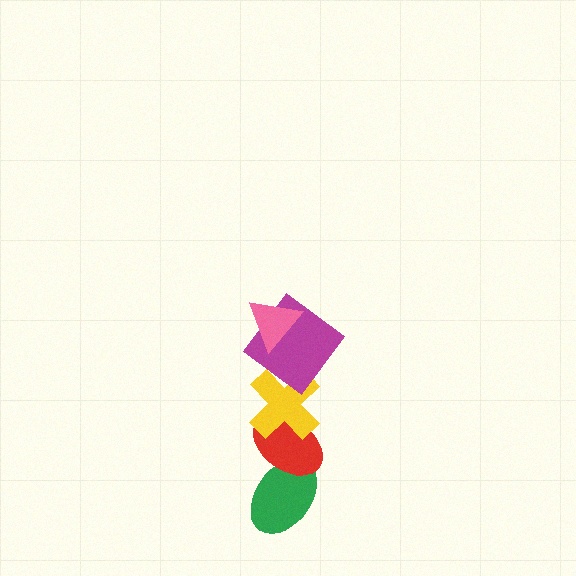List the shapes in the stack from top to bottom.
From top to bottom: the pink triangle, the magenta diamond, the yellow cross, the red ellipse, the green ellipse.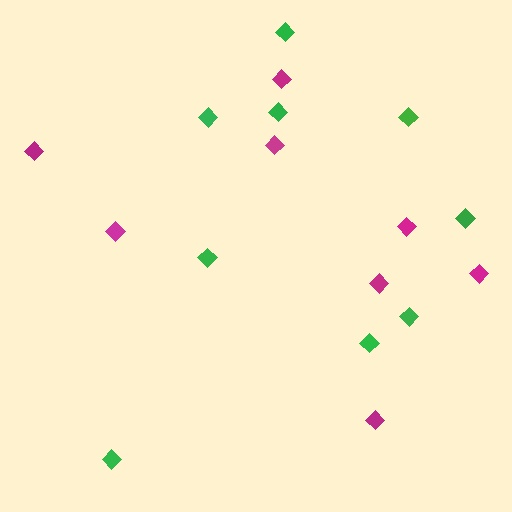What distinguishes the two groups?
There are 2 groups: one group of magenta diamonds (8) and one group of green diamonds (9).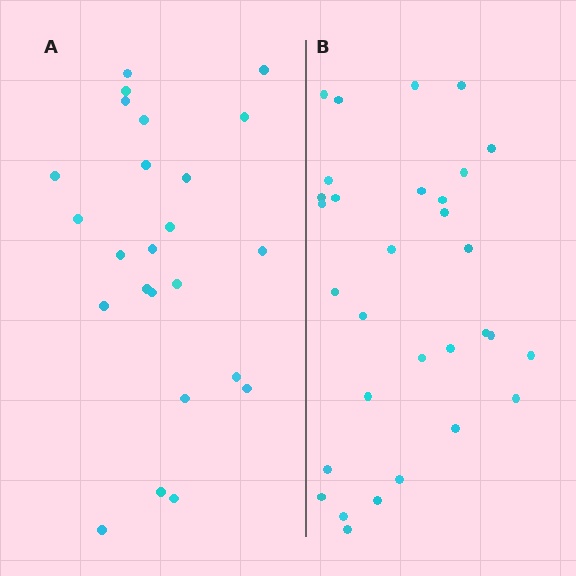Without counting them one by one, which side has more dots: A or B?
Region B (the right region) has more dots.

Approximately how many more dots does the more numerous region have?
Region B has roughly 8 or so more dots than region A.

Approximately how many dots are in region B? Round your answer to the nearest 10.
About 30 dots. (The exact count is 31, which rounds to 30.)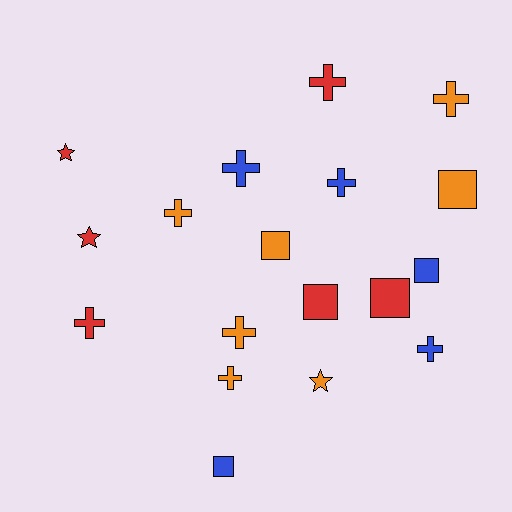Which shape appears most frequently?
Cross, with 9 objects.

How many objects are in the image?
There are 18 objects.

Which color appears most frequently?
Orange, with 7 objects.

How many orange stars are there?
There is 1 orange star.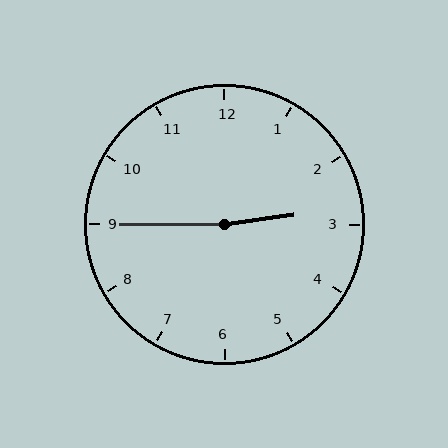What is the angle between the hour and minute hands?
Approximately 172 degrees.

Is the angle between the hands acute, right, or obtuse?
It is obtuse.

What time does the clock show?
2:45.